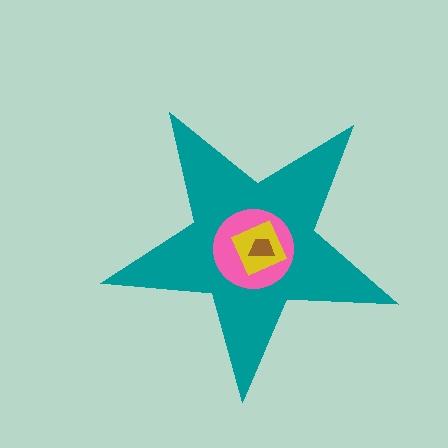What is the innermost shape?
The brown trapezoid.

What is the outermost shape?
The teal star.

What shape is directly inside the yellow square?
The brown trapezoid.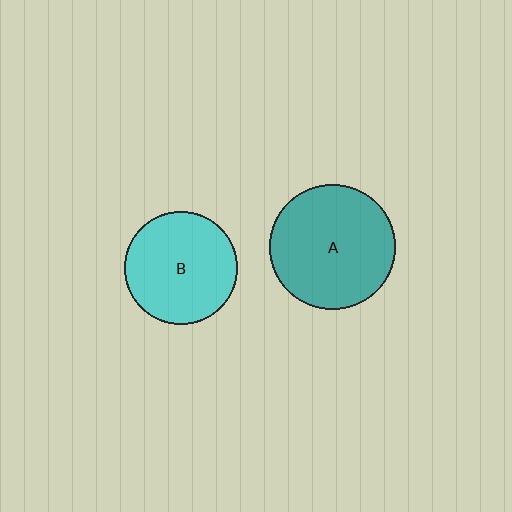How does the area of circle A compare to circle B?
Approximately 1.3 times.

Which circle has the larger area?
Circle A (teal).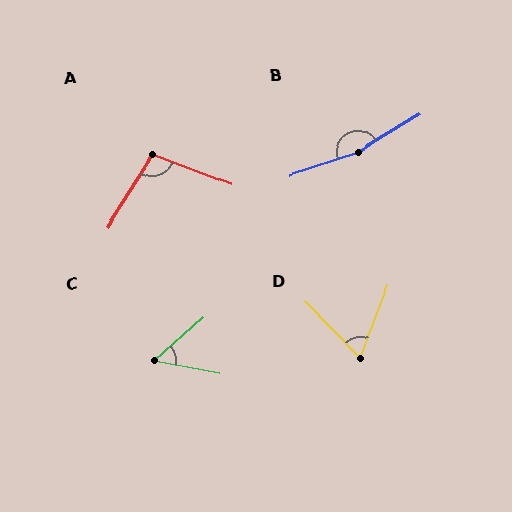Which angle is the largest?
B, at approximately 167 degrees.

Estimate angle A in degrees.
Approximately 101 degrees.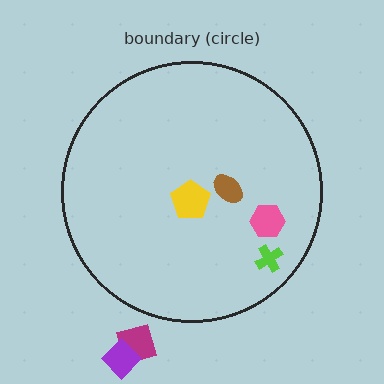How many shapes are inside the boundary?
4 inside, 2 outside.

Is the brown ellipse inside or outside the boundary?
Inside.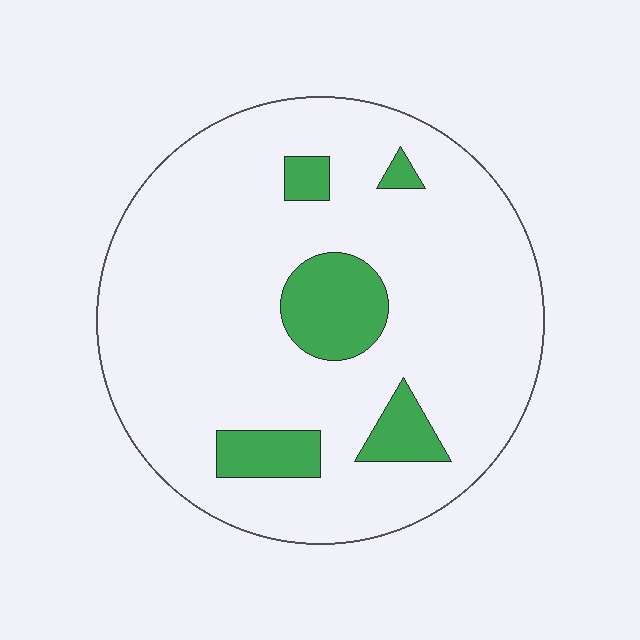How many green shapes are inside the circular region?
5.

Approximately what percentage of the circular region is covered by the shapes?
Approximately 15%.